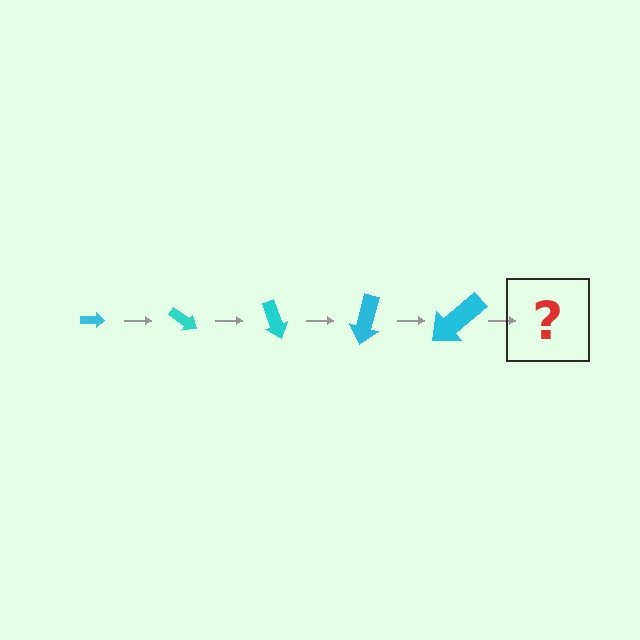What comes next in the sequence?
The next element should be an arrow, larger than the previous one and rotated 175 degrees from the start.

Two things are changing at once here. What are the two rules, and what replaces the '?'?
The two rules are that the arrow grows larger each step and it rotates 35 degrees each step. The '?' should be an arrow, larger than the previous one and rotated 175 degrees from the start.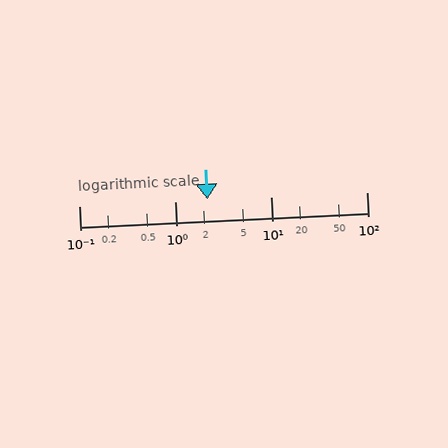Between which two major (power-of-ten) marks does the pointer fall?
The pointer is between 1 and 10.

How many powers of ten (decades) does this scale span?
The scale spans 3 decades, from 0.1 to 100.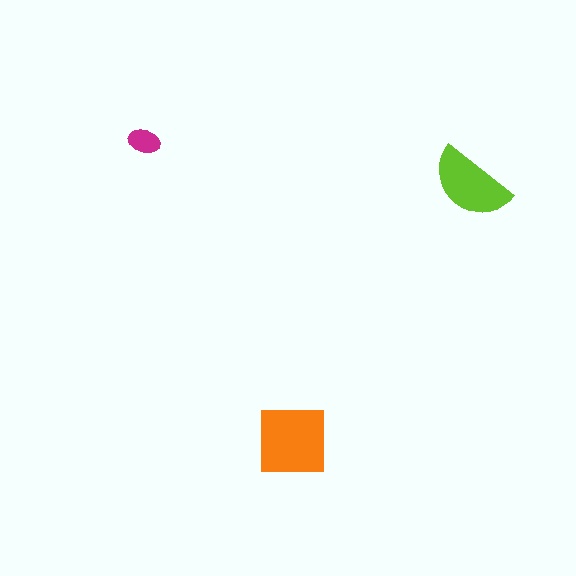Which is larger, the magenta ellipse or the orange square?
The orange square.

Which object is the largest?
The orange square.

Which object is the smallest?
The magenta ellipse.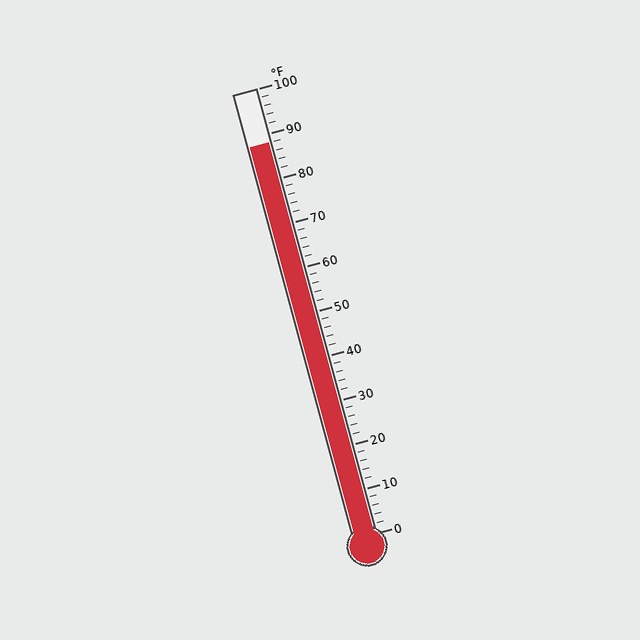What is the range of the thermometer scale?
The thermometer scale ranges from 0°F to 100°F.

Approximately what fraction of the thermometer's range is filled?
The thermometer is filled to approximately 90% of its range.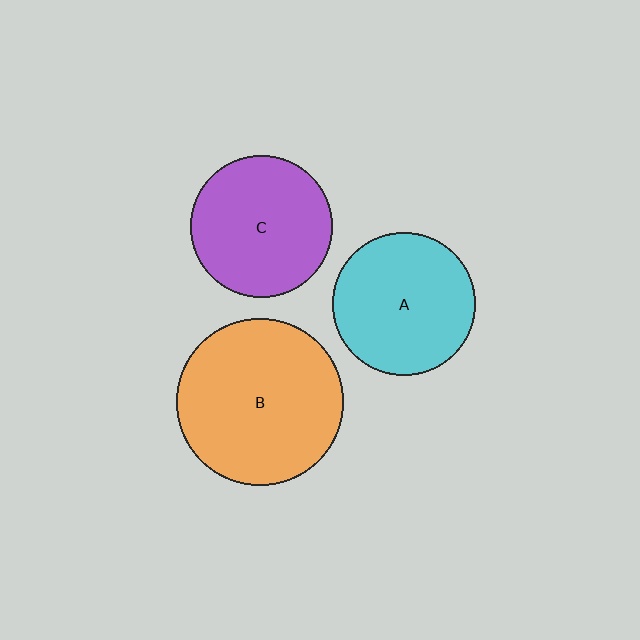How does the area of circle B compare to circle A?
Approximately 1.4 times.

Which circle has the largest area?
Circle B (orange).